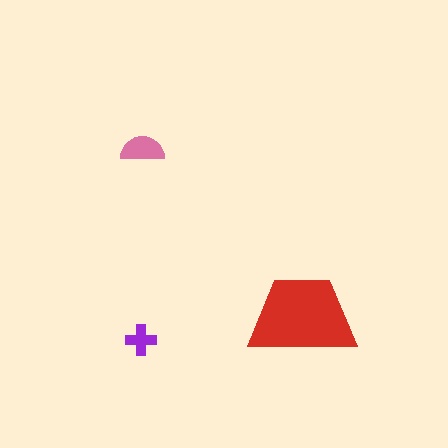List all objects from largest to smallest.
The red trapezoid, the pink semicircle, the purple cross.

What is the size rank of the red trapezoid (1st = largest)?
1st.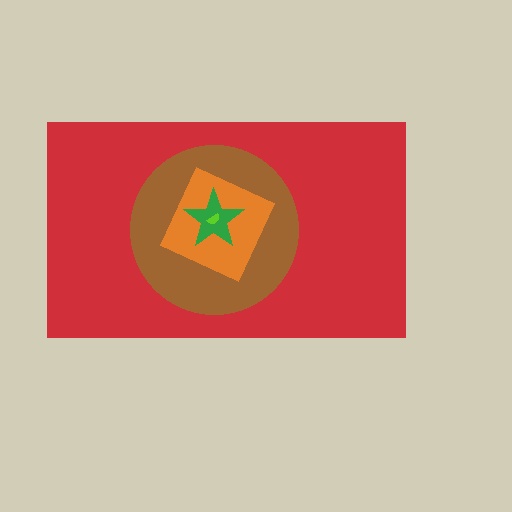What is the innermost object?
The lime semicircle.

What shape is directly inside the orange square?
The green star.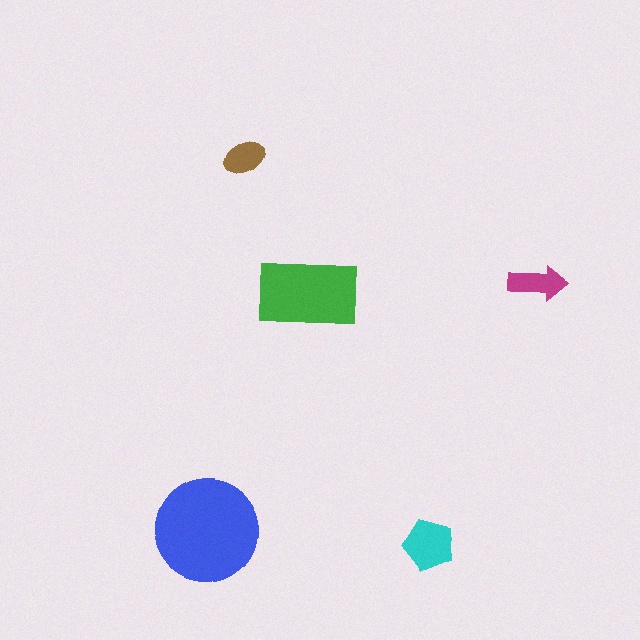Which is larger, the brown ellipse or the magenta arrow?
The magenta arrow.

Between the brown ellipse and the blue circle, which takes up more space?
The blue circle.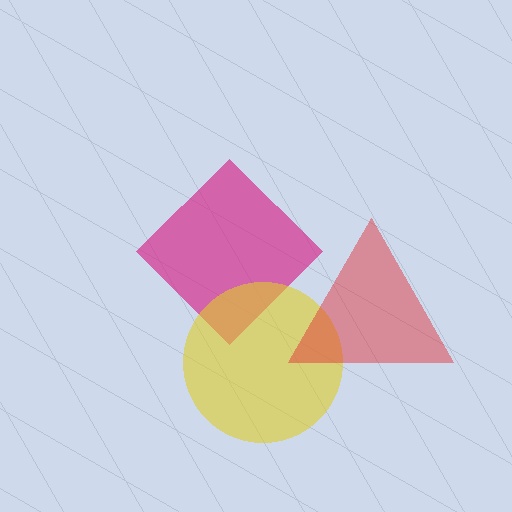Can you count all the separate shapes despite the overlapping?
Yes, there are 3 separate shapes.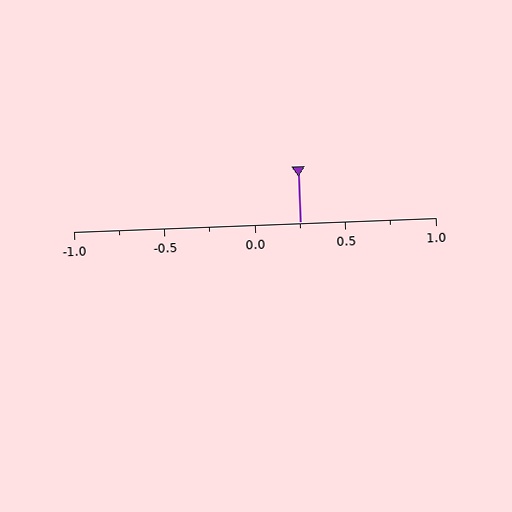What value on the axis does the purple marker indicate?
The marker indicates approximately 0.25.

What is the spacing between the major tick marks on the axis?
The major ticks are spaced 0.5 apart.